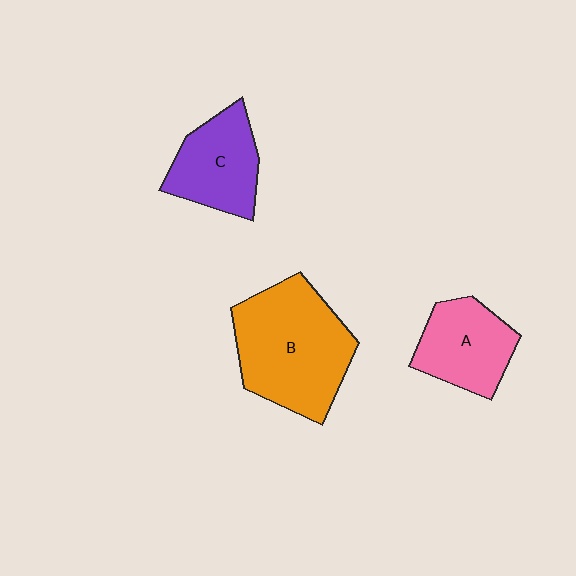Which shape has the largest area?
Shape B (orange).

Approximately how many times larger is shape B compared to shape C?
Approximately 1.7 times.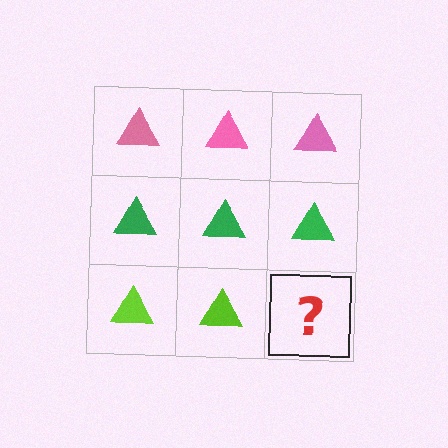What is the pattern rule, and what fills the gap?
The rule is that each row has a consistent color. The gap should be filled with a lime triangle.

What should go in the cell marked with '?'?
The missing cell should contain a lime triangle.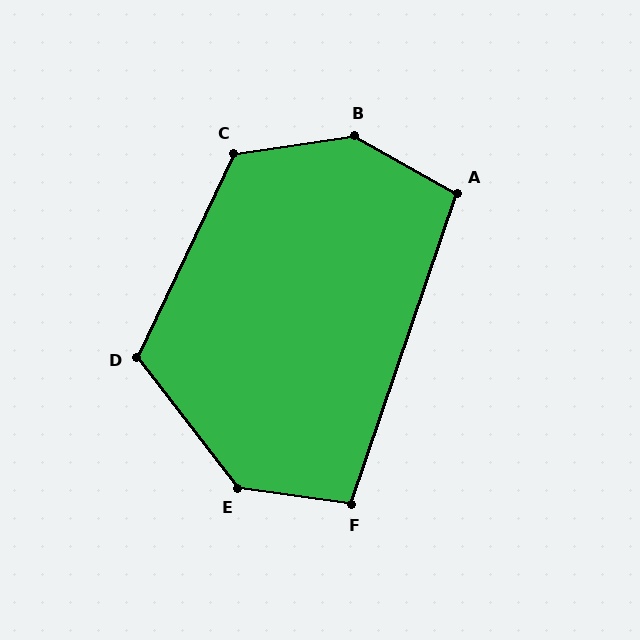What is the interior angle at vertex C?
Approximately 124 degrees (obtuse).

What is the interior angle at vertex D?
Approximately 117 degrees (obtuse).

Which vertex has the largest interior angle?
B, at approximately 143 degrees.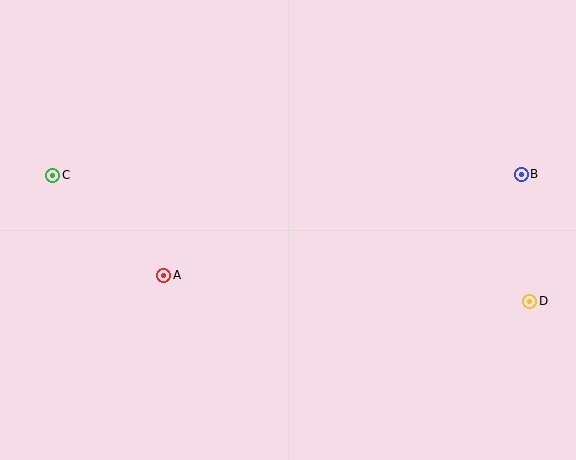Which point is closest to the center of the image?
Point A at (164, 275) is closest to the center.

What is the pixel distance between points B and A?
The distance between B and A is 372 pixels.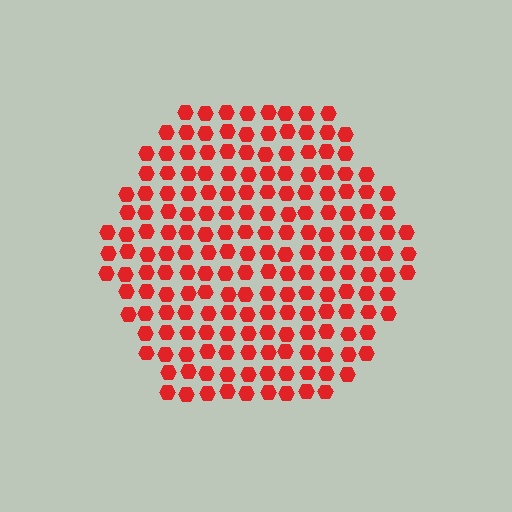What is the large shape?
The large shape is a hexagon.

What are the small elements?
The small elements are hexagons.